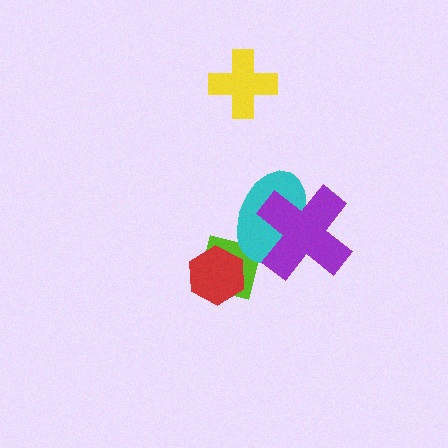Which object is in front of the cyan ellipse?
The purple cross is in front of the cyan ellipse.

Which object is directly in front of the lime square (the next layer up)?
The red hexagon is directly in front of the lime square.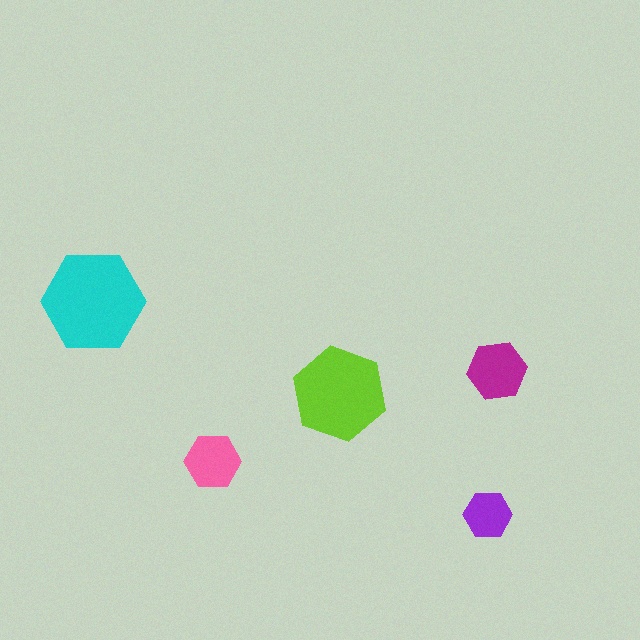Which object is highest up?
The cyan hexagon is topmost.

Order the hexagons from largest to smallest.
the cyan one, the lime one, the magenta one, the pink one, the purple one.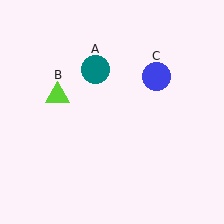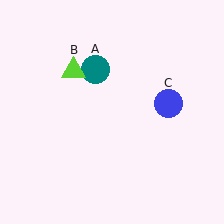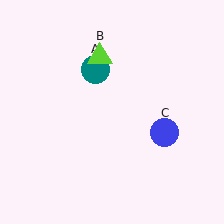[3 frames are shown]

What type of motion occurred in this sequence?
The lime triangle (object B), blue circle (object C) rotated clockwise around the center of the scene.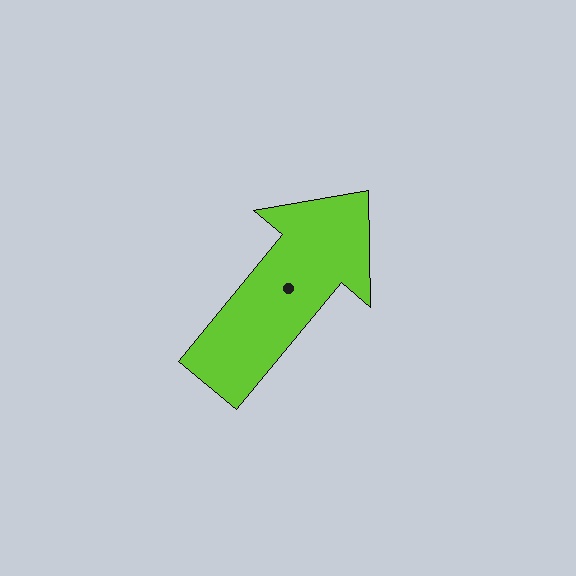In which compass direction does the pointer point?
Northeast.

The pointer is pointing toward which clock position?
Roughly 1 o'clock.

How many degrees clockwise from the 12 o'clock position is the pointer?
Approximately 40 degrees.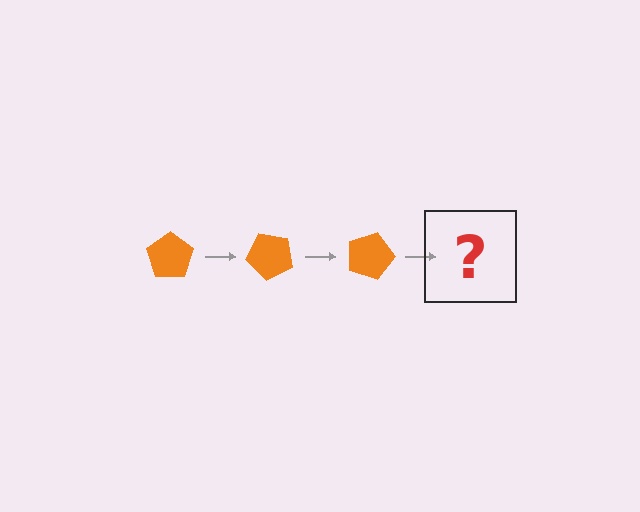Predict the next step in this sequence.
The next step is an orange pentagon rotated 135 degrees.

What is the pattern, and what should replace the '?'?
The pattern is that the pentagon rotates 45 degrees each step. The '?' should be an orange pentagon rotated 135 degrees.